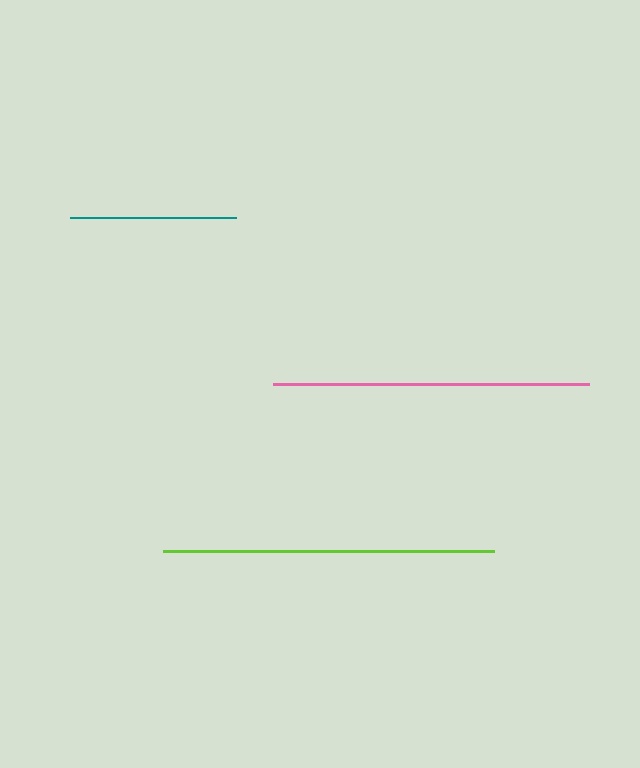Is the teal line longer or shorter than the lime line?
The lime line is longer than the teal line.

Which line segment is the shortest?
The teal line is the shortest at approximately 166 pixels.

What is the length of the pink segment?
The pink segment is approximately 315 pixels long.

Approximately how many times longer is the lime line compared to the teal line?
The lime line is approximately 2.0 times the length of the teal line.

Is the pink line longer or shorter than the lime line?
The lime line is longer than the pink line.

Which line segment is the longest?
The lime line is the longest at approximately 331 pixels.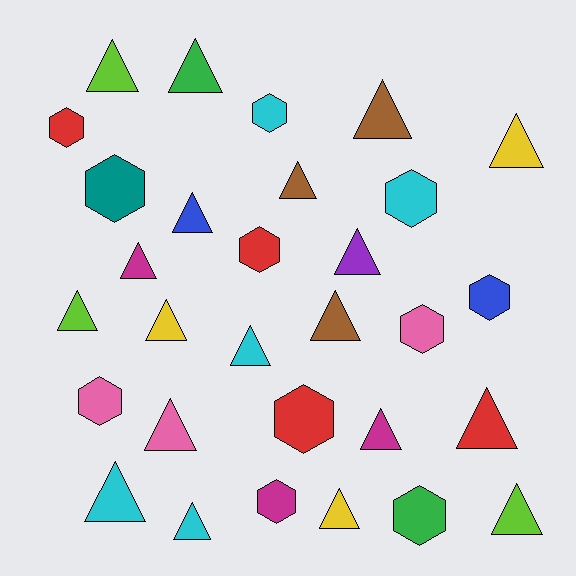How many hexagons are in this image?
There are 11 hexagons.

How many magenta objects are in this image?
There are 3 magenta objects.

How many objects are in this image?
There are 30 objects.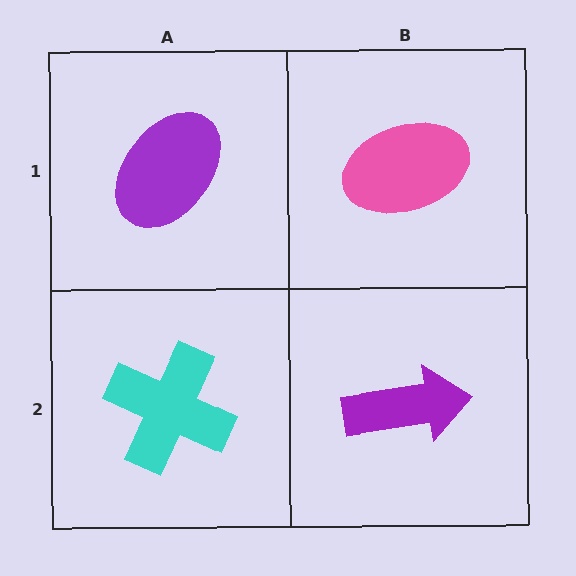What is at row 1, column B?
A pink ellipse.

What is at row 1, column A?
A purple ellipse.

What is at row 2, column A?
A cyan cross.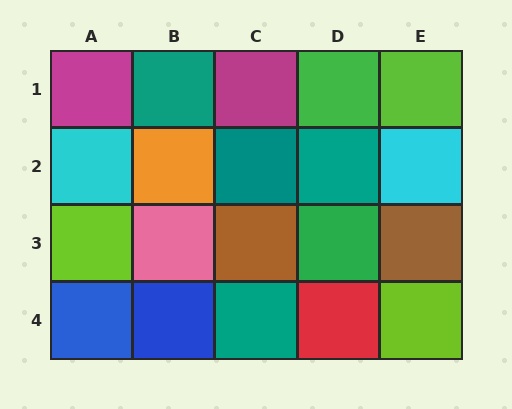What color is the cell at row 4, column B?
Blue.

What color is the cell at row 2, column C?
Teal.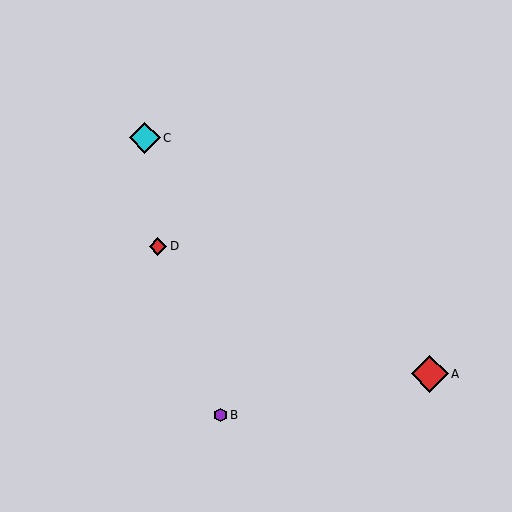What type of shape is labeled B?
Shape B is a purple hexagon.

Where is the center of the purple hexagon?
The center of the purple hexagon is at (221, 415).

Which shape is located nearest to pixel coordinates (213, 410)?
The purple hexagon (labeled B) at (221, 415) is nearest to that location.